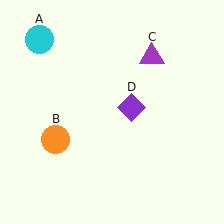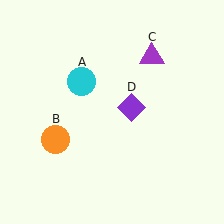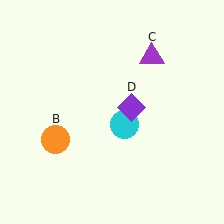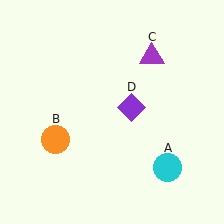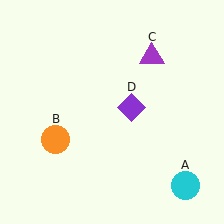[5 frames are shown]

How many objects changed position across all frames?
1 object changed position: cyan circle (object A).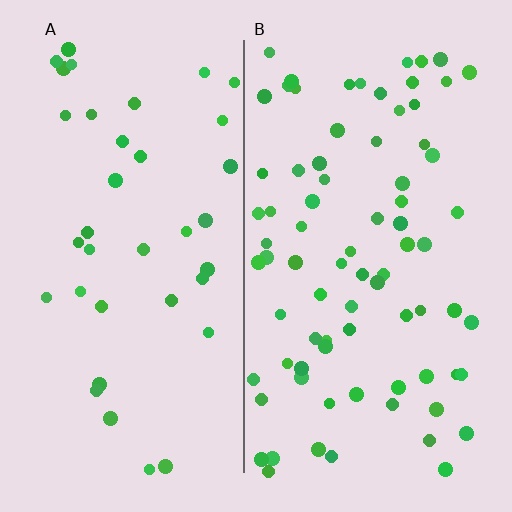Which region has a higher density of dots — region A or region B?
B (the right).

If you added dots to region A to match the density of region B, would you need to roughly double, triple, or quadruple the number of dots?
Approximately double.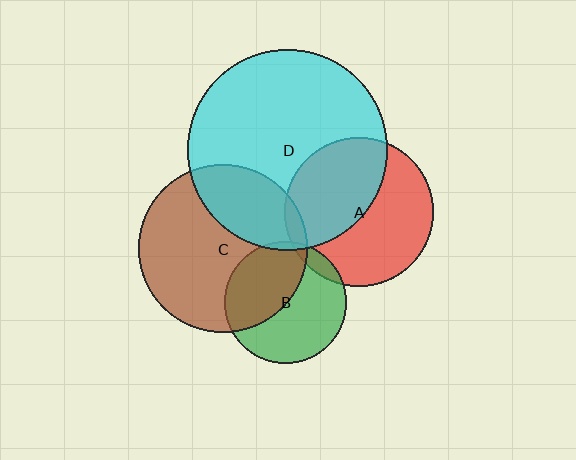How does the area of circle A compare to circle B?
Approximately 1.5 times.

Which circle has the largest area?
Circle D (cyan).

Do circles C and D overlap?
Yes.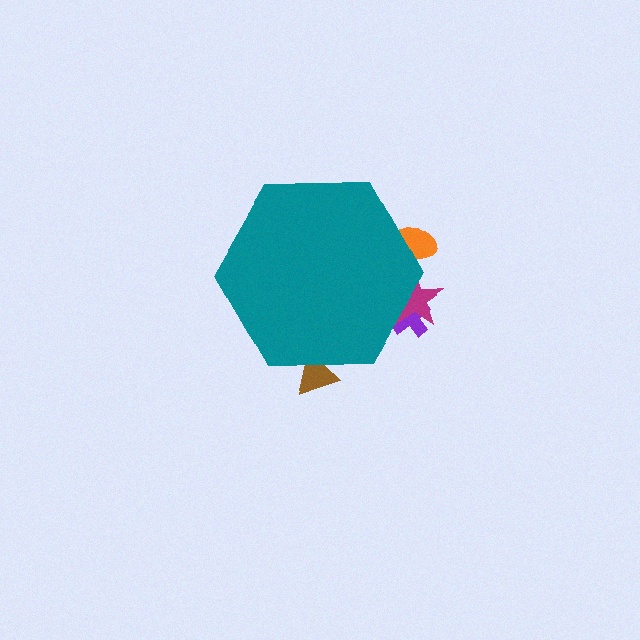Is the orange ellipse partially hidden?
Yes, the orange ellipse is partially hidden behind the teal hexagon.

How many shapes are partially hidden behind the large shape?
4 shapes are partially hidden.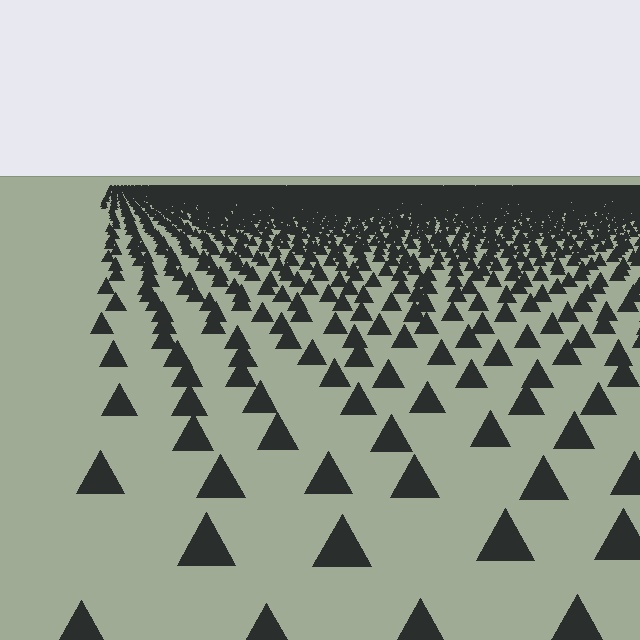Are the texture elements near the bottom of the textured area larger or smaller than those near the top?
Larger. Near the bottom, elements are closer to the viewer and appear at a bigger on-screen size.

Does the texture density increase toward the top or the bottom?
Density increases toward the top.